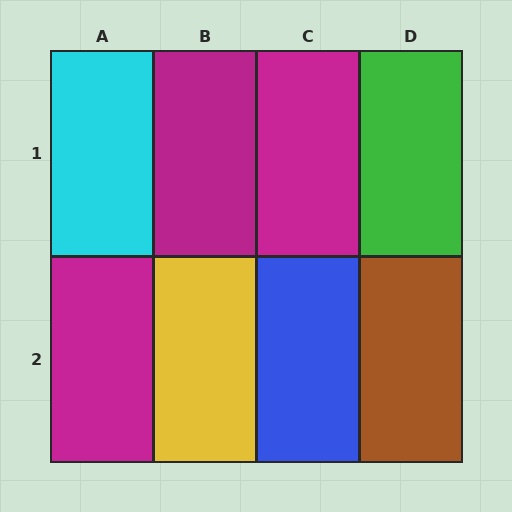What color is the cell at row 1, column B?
Magenta.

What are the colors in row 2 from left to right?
Magenta, yellow, blue, brown.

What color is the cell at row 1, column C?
Magenta.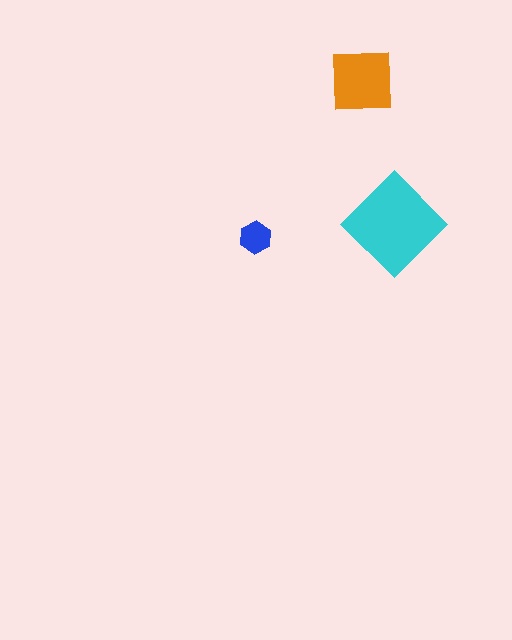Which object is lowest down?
The blue hexagon is bottommost.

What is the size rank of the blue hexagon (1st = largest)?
3rd.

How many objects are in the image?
There are 3 objects in the image.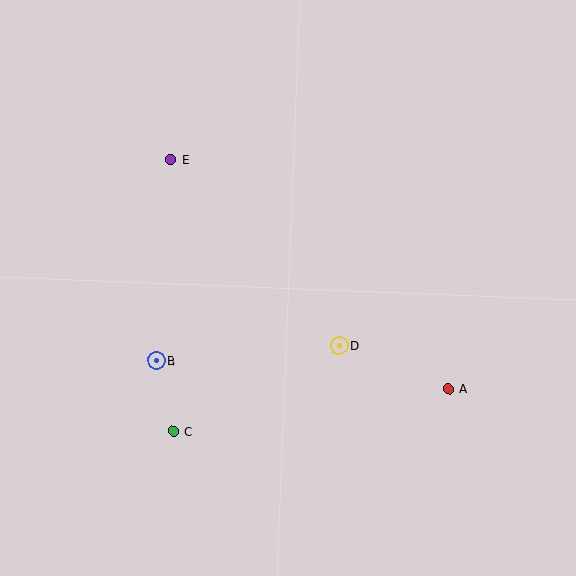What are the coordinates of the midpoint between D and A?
The midpoint between D and A is at (394, 367).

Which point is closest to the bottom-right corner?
Point A is closest to the bottom-right corner.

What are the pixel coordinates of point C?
Point C is at (174, 431).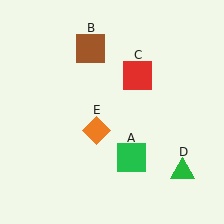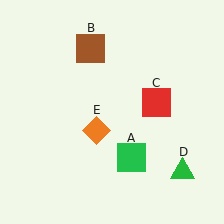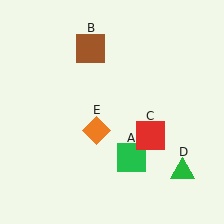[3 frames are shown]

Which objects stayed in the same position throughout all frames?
Green square (object A) and brown square (object B) and green triangle (object D) and orange diamond (object E) remained stationary.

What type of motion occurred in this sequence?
The red square (object C) rotated clockwise around the center of the scene.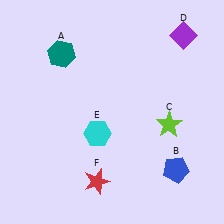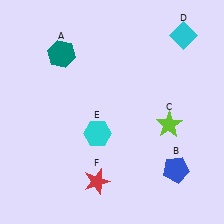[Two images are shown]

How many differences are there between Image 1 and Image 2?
There is 1 difference between the two images.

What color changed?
The diamond (D) changed from purple in Image 1 to cyan in Image 2.